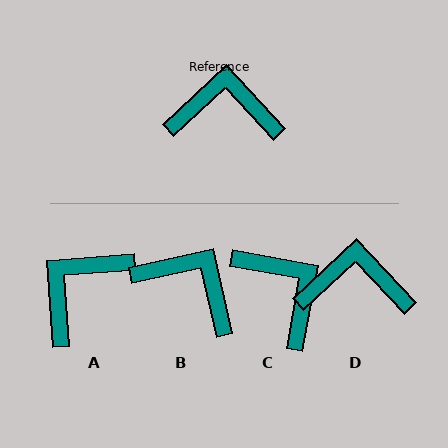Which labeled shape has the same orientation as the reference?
D.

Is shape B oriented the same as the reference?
No, it is off by about 30 degrees.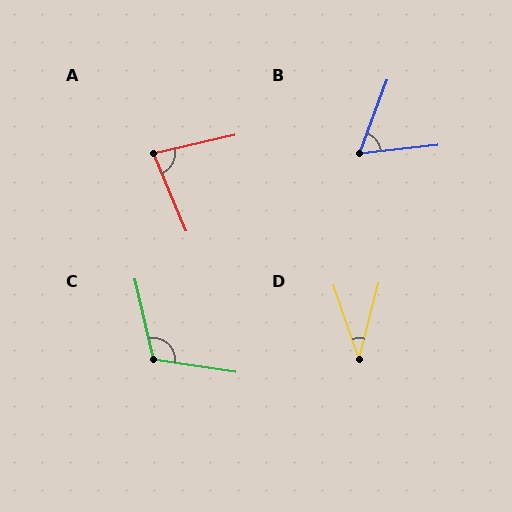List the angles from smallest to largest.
D (34°), B (63°), A (80°), C (112°).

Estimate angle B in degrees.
Approximately 63 degrees.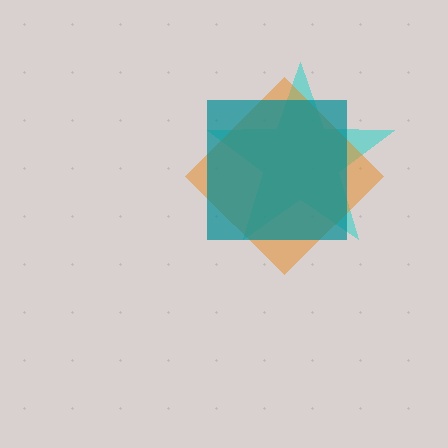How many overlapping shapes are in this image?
There are 3 overlapping shapes in the image.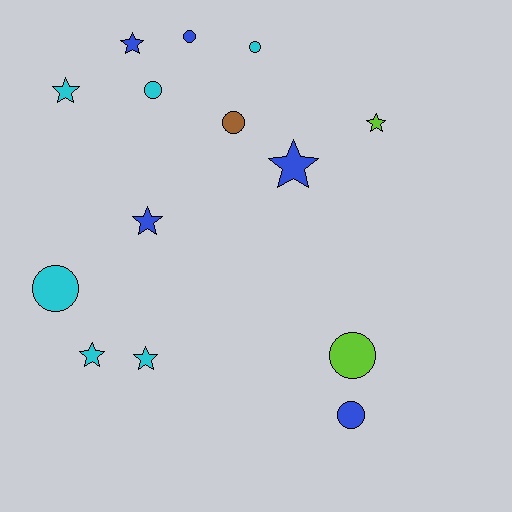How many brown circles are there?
There is 1 brown circle.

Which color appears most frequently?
Cyan, with 6 objects.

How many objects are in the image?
There are 14 objects.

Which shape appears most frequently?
Circle, with 7 objects.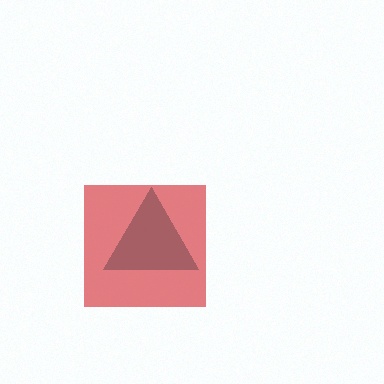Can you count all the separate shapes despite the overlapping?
Yes, there are 2 separate shapes.